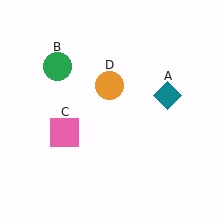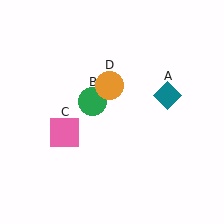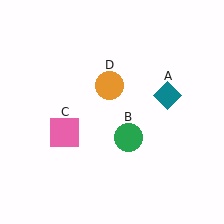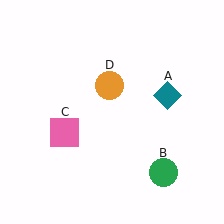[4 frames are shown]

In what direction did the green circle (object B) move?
The green circle (object B) moved down and to the right.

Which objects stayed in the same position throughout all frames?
Teal diamond (object A) and pink square (object C) and orange circle (object D) remained stationary.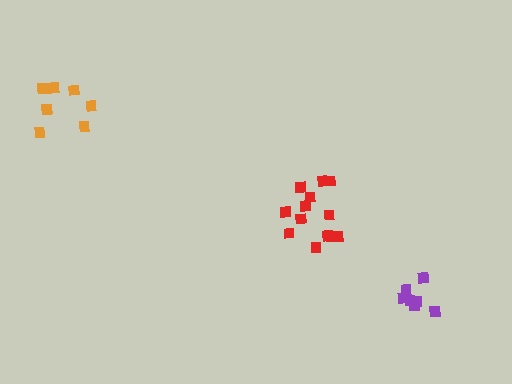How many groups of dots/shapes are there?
There are 3 groups.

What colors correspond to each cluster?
The clusters are colored: orange, purple, red.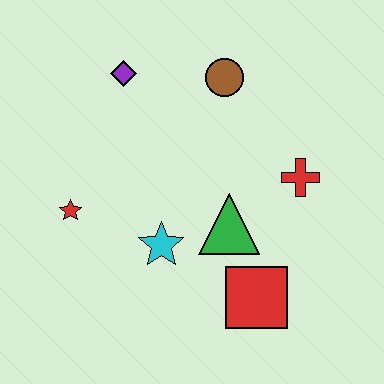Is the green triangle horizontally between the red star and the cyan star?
No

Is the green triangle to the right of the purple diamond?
Yes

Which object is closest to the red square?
The green triangle is closest to the red square.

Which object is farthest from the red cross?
The red star is farthest from the red cross.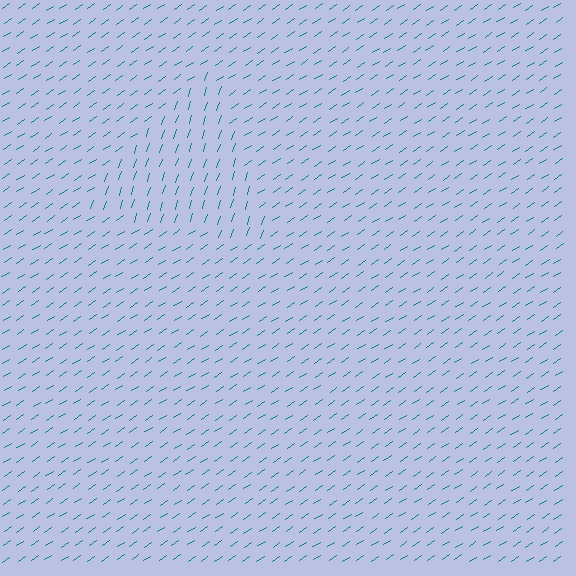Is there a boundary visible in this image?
Yes, there is a texture boundary formed by a change in line orientation.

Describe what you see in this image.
The image is filled with small teal line segments. A triangle region in the image has lines oriented differently from the surrounding lines, creating a visible texture boundary.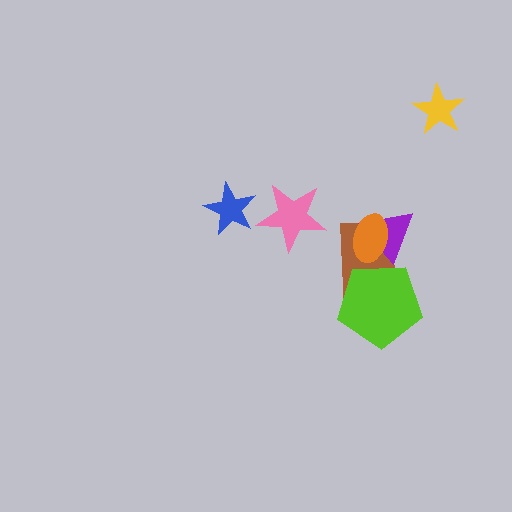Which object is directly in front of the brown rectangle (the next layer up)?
The purple triangle is directly in front of the brown rectangle.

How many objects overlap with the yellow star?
0 objects overlap with the yellow star.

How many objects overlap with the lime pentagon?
1 object overlaps with the lime pentagon.